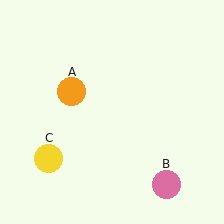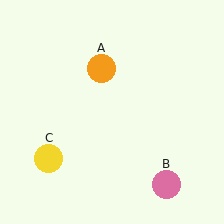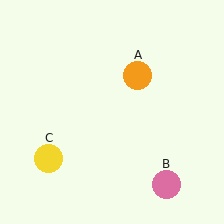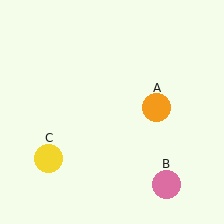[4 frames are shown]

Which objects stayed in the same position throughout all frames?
Pink circle (object B) and yellow circle (object C) remained stationary.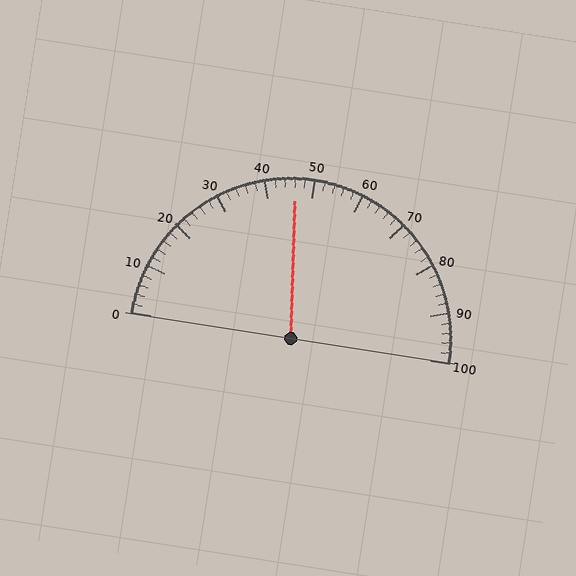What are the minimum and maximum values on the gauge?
The gauge ranges from 0 to 100.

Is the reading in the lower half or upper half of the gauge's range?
The reading is in the lower half of the range (0 to 100).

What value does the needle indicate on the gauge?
The needle indicates approximately 46.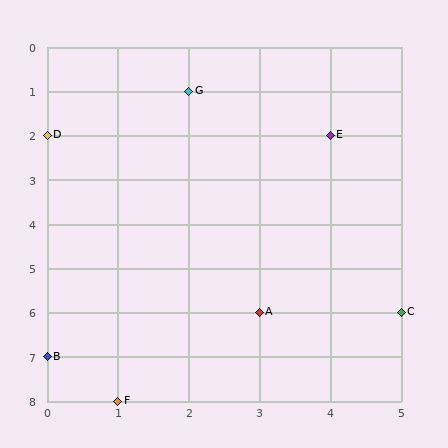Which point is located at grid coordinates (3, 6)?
Point A is at (3, 6).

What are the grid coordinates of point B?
Point B is at grid coordinates (0, 7).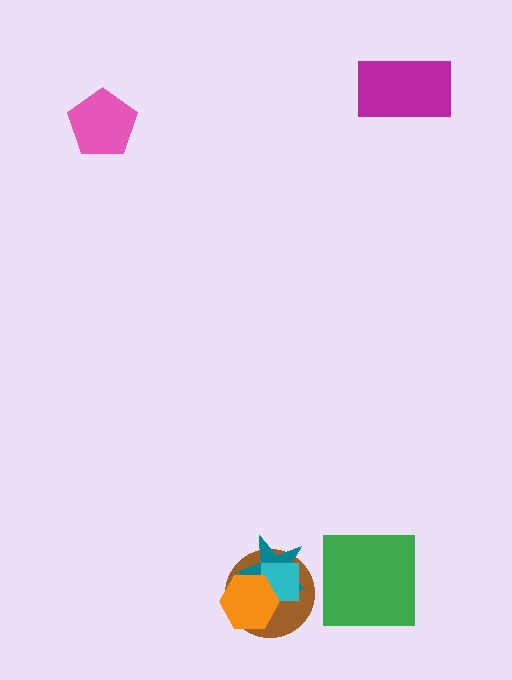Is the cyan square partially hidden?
Yes, it is partially covered by another shape.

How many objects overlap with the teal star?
3 objects overlap with the teal star.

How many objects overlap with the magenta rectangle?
0 objects overlap with the magenta rectangle.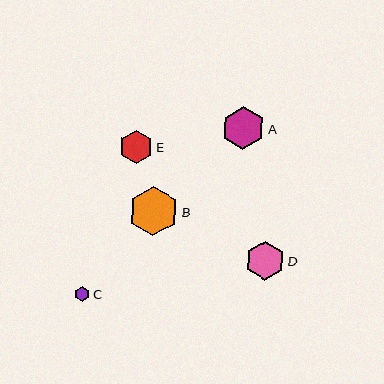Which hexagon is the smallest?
Hexagon C is the smallest with a size of approximately 15 pixels.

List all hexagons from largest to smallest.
From largest to smallest: B, A, D, E, C.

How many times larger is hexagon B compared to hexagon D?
Hexagon B is approximately 1.3 times the size of hexagon D.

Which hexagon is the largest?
Hexagon B is the largest with a size of approximately 50 pixels.